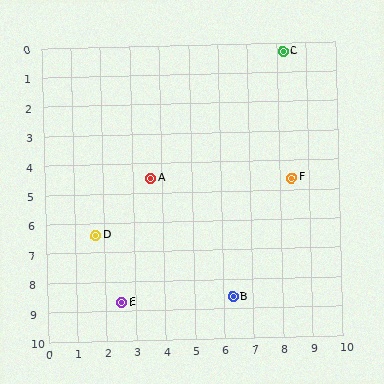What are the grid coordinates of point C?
Point C is at approximately (8.2, 0.3).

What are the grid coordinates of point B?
Point B is at approximately (6.3, 8.6).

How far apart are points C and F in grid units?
Points C and F are about 4.3 grid units apart.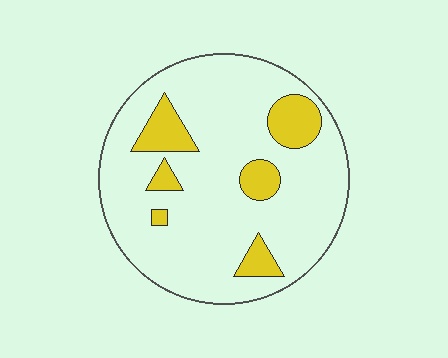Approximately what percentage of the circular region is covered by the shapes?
Approximately 15%.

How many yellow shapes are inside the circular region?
6.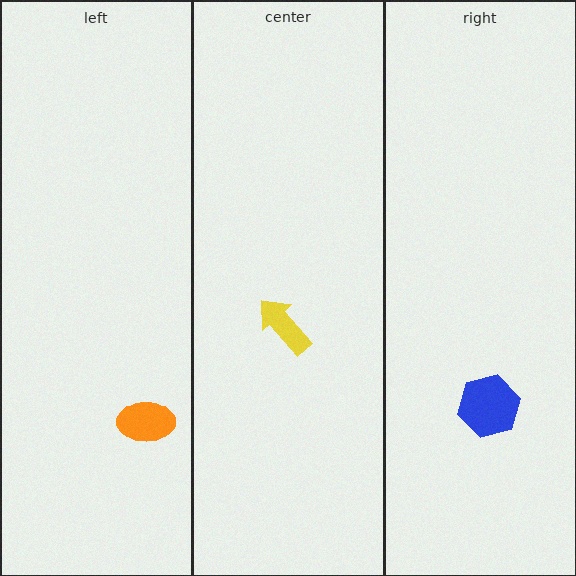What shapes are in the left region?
The orange ellipse.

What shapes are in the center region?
The yellow arrow.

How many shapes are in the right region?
1.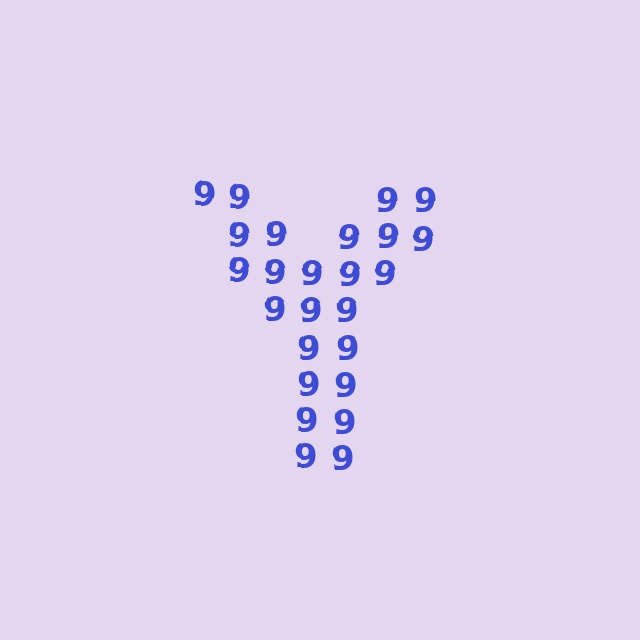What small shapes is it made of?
It is made of small digit 9's.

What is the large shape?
The large shape is the letter Y.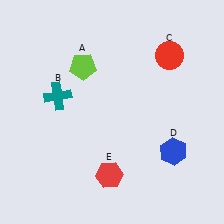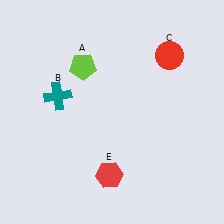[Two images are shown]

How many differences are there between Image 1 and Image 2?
There is 1 difference between the two images.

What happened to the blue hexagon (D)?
The blue hexagon (D) was removed in Image 2. It was in the bottom-right area of Image 1.